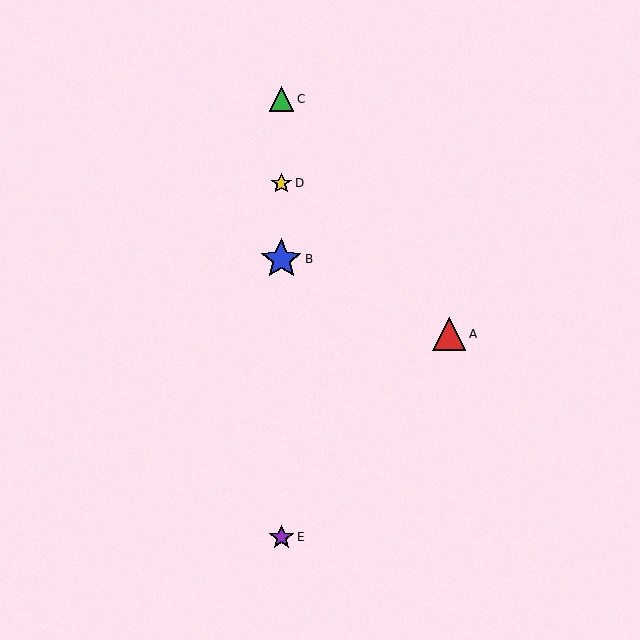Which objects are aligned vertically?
Objects B, C, D, E are aligned vertically.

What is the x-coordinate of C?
Object C is at x≈281.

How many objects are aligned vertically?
4 objects (B, C, D, E) are aligned vertically.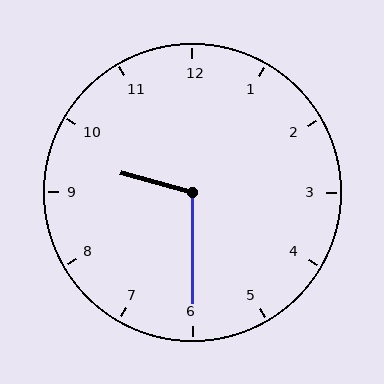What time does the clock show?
9:30.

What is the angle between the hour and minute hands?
Approximately 105 degrees.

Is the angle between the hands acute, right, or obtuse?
It is obtuse.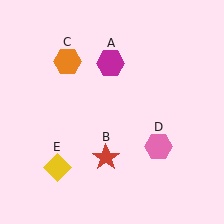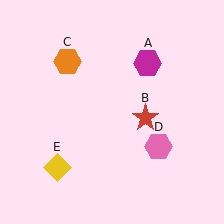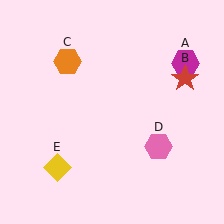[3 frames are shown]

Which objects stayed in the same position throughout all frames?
Orange hexagon (object C) and pink hexagon (object D) and yellow diamond (object E) remained stationary.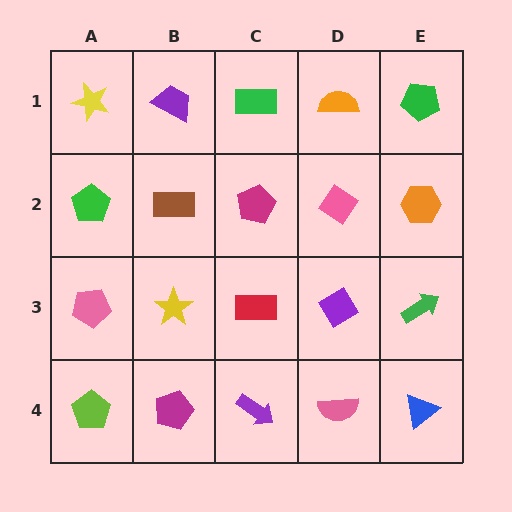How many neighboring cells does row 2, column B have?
4.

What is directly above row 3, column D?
A pink diamond.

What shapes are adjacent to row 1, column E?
An orange hexagon (row 2, column E), an orange semicircle (row 1, column D).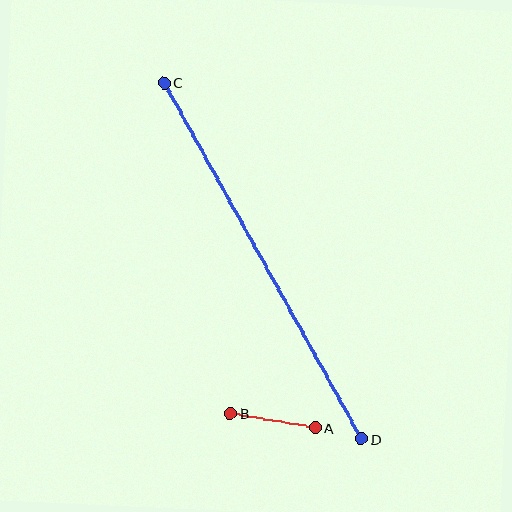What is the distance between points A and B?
The distance is approximately 86 pixels.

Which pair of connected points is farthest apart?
Points C and D are farthest apart.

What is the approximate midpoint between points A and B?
The midpoint is at approximately (273, 420) pixels.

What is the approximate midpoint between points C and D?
The midpoint is at approximately (263, 261) pixels.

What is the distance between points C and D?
The distance is approximately 407 pixels.